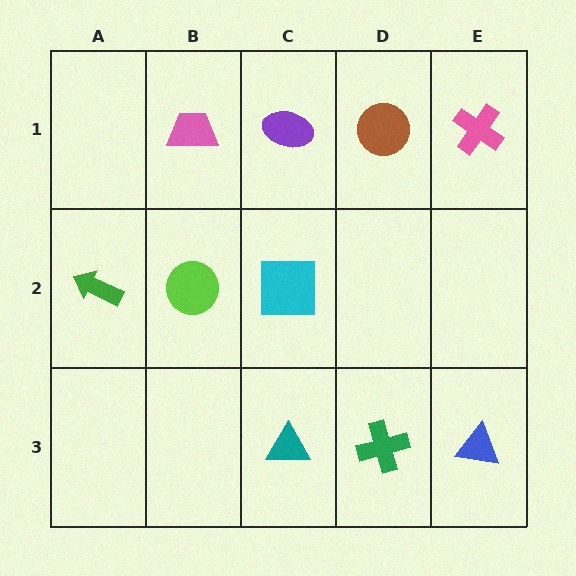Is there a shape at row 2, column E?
No, that cell is empty.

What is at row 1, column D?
A brown circle.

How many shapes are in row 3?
3 shapes.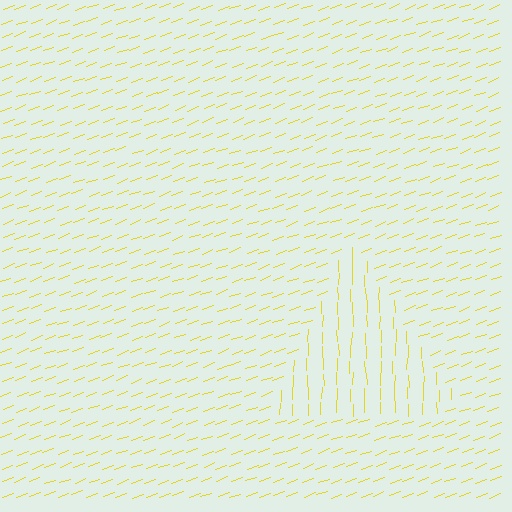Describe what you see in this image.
The image is filled with small yellow line segments. A triangle region in the image has lines oriented differently from the surrounding lines, creating a visible texture boundary.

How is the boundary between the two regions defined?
The boundary is defined purely by a change in line orientation (approximately 70 degrees difference). All lines are the same color and thickness.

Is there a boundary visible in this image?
Yes, there is a texture boundary formed by a change in line orientation.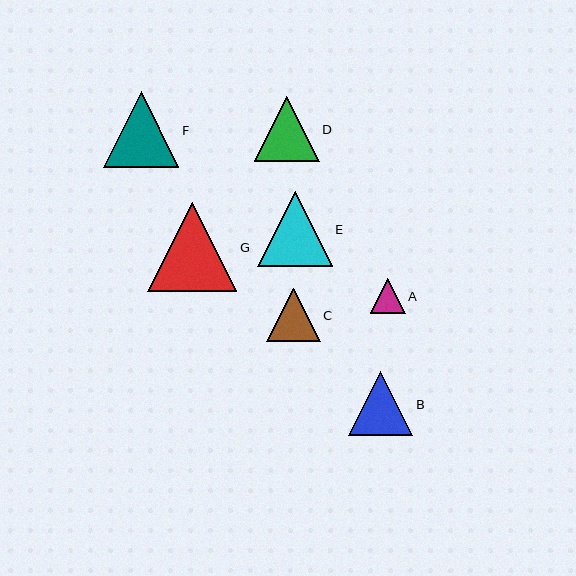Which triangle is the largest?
Triangle G is the largest with a size of approximately 89 pixels.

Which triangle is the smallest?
Triangle A is the smallest with a size of approximately 35 pixels.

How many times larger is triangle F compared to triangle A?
Triangle F is approximately 2.1 times the size of triangle A.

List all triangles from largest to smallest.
From largest to smallest: G, F, E, D, B, C, A.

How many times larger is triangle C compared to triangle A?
Triangle C is approximately 1.5 times the size of triangle A.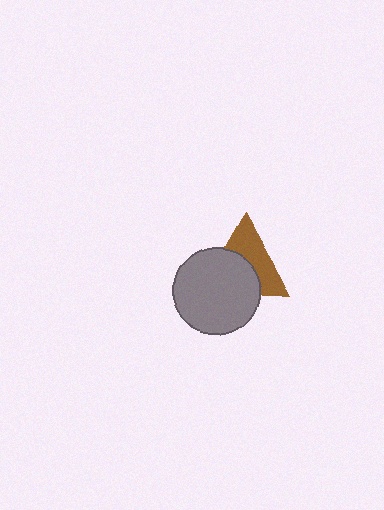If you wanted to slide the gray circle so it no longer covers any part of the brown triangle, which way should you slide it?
Slide it down — that is the most direct way to separate the two shapes.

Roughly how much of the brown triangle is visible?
About half of it is visible (roughly 49%).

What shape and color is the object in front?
The object in front is a gray circle.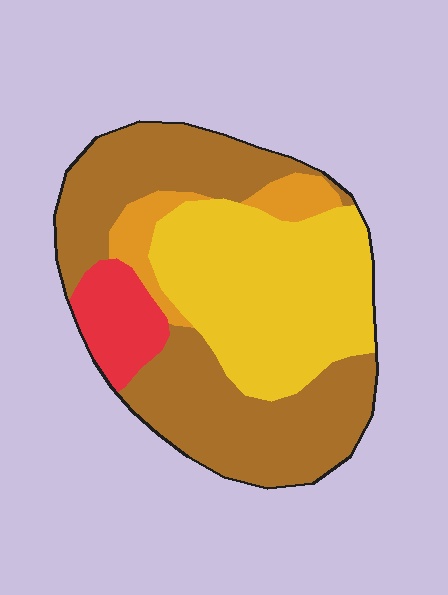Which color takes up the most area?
Brown, at roughly 45%.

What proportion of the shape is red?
Red takes up about one tenth (1/10) of the shape.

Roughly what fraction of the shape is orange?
Orange takes up less than a sixth of the shape.